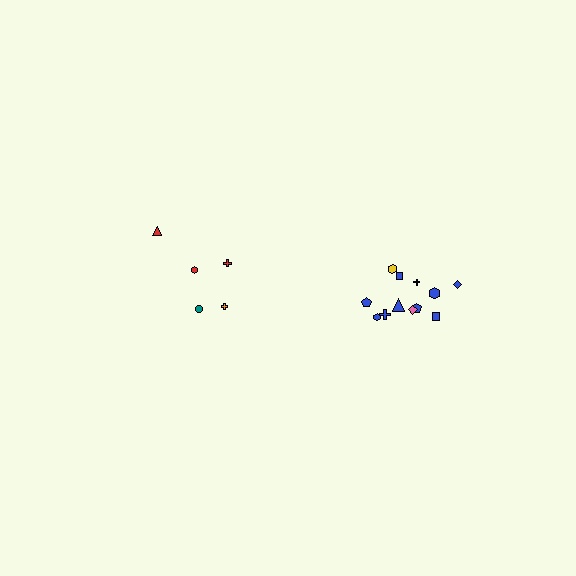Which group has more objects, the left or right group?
The right group.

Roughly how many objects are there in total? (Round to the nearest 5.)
Roughly 15 objects in total.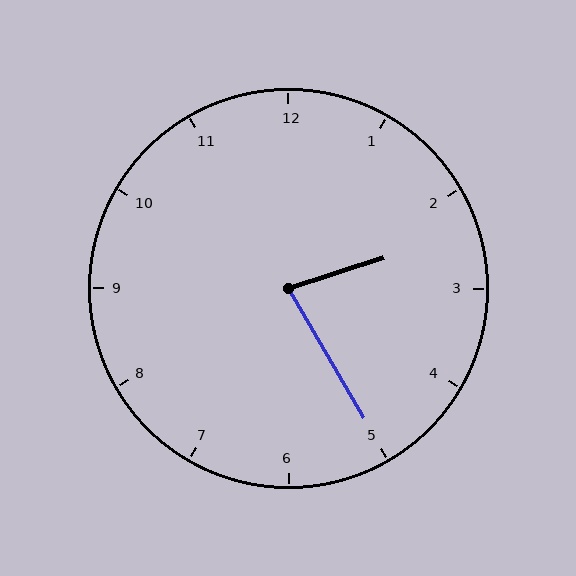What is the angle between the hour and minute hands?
Approximately 78 degrees.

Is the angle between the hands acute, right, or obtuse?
It is acute.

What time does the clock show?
2:25.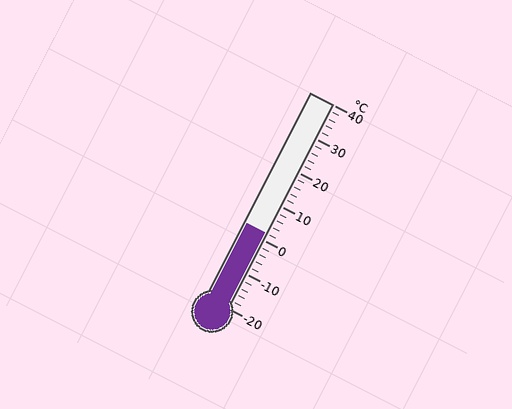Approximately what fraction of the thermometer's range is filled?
The thermometer is filled to approximately 35% of its range.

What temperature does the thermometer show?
The thermometer shows approximately 2°C.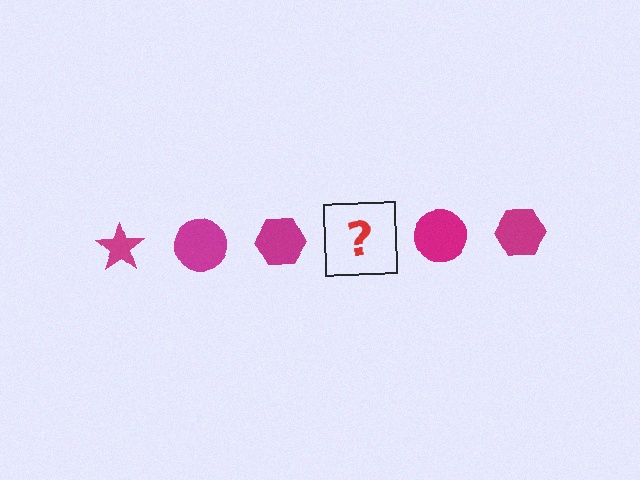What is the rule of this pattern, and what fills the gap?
The rule is that the pattern cycles through star, circle, hexagon shapes in magenta. The gap should be filled with a magenta star.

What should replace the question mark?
The question mark should be replaced with a magenta star.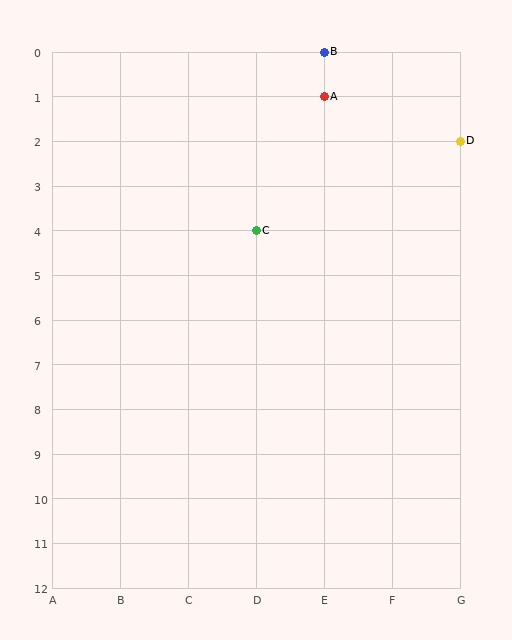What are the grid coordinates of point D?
Point D is at grid coordinates (G, 2).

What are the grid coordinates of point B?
Point B is at grid coordinates (E, 0).